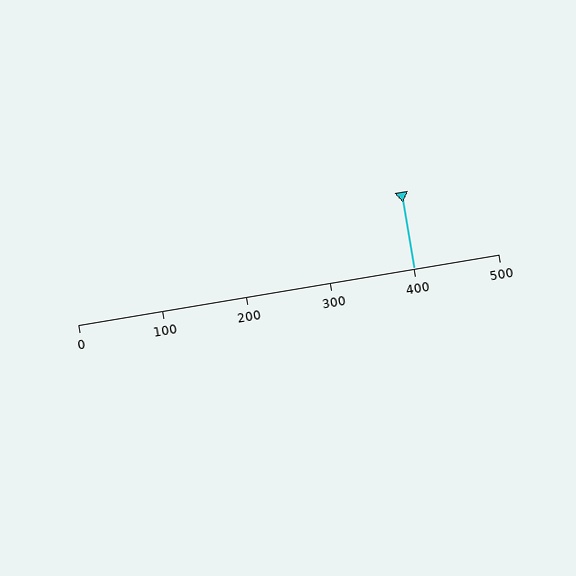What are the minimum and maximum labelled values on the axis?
The axis runs from 0 to 500.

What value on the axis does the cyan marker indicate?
The marker indicates approximately 400.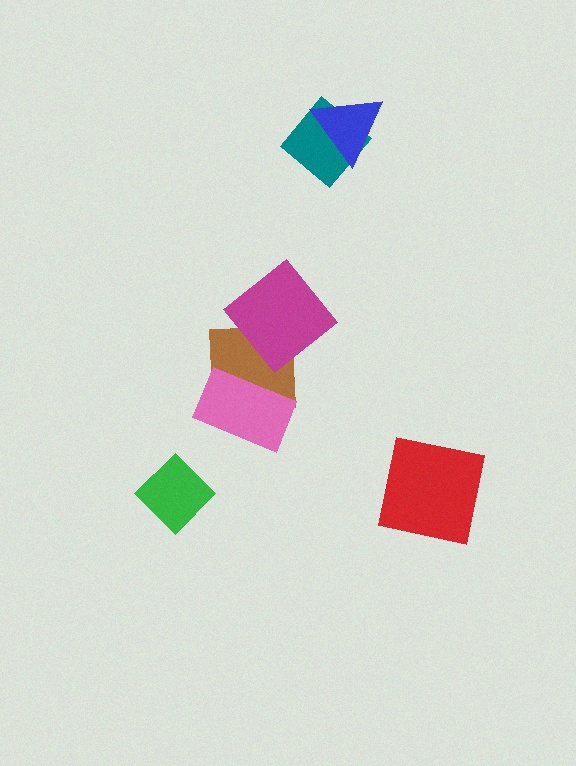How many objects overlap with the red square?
0 objects overlap with the red square.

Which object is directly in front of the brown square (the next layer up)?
The pink rectangle is directly in front of the brown square.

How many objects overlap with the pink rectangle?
1 object overlaps with the pink rectangle.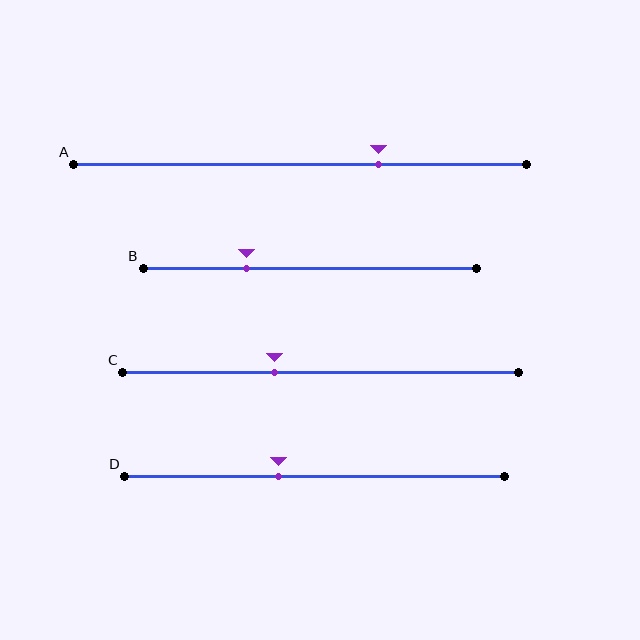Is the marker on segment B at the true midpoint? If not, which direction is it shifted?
No, the marker on segment B is shifted to the left by about 19% of the segment length.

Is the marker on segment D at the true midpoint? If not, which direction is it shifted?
No, the marker on segment D is shifted to the left by about 9% of the segment length.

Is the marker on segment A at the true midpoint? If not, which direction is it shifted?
No, the marker on segment A is shifted to the right by about 17% of the segment length.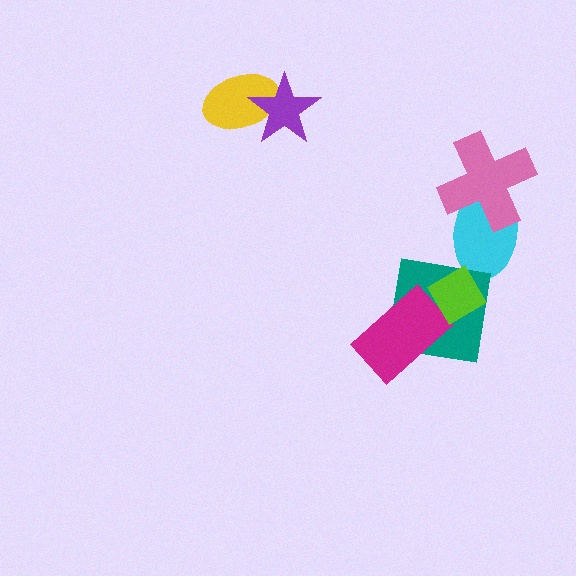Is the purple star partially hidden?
No, no other shape covers it.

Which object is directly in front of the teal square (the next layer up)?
The magenta rectangle is directly in front of the teal square.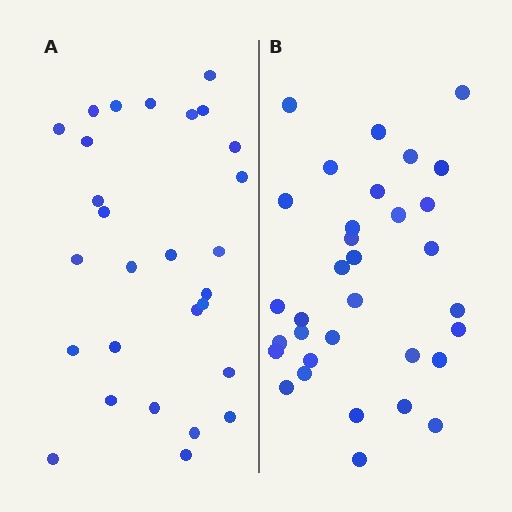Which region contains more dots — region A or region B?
Region B (the right region) has more dots.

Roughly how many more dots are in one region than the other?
Region B has about 5 more dots than region A.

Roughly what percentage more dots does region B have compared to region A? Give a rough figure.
About 20% more.